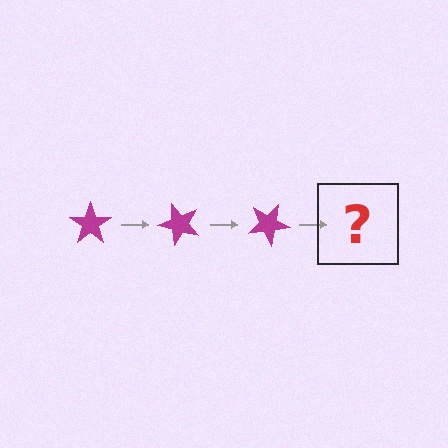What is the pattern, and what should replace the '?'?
The pattern is that the star rotates 50 degrees each step. The '?' should be a magenta star rotated 150 degrees.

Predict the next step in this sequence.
The next step is a magenta star rotated 150 degrees.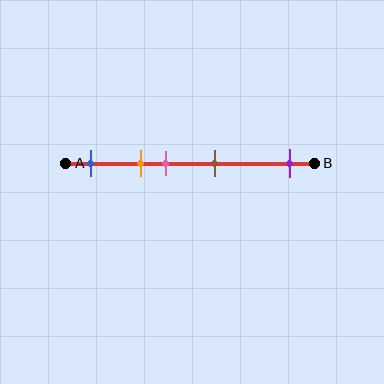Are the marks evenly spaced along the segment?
No, the marks are not evenly spaced.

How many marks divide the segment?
There are 5 marks dividing the segment.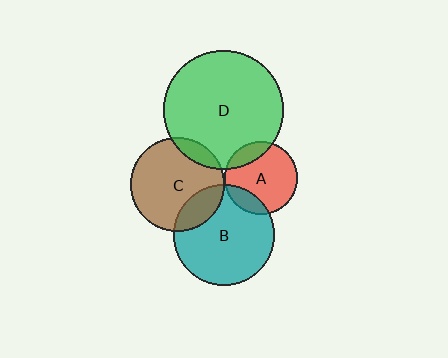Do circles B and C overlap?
Yes.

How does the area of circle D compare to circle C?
Approximately 1.6 times.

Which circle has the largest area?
Circle D (green).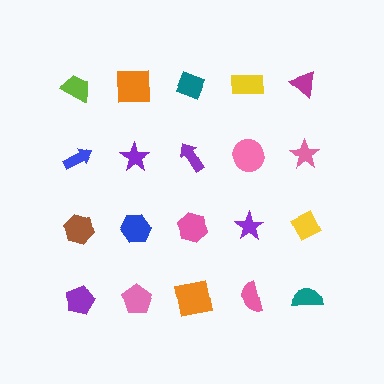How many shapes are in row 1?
5 shapes.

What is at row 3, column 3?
A pink hexagon.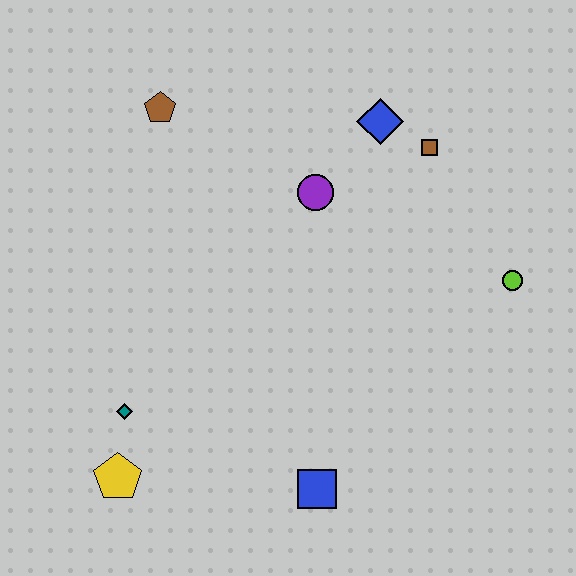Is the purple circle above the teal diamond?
Yes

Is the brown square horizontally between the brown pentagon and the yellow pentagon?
No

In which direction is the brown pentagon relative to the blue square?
The brown pentagon is above the blue square.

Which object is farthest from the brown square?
The yellow pentagon is farthest from the brown square.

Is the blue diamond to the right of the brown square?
No